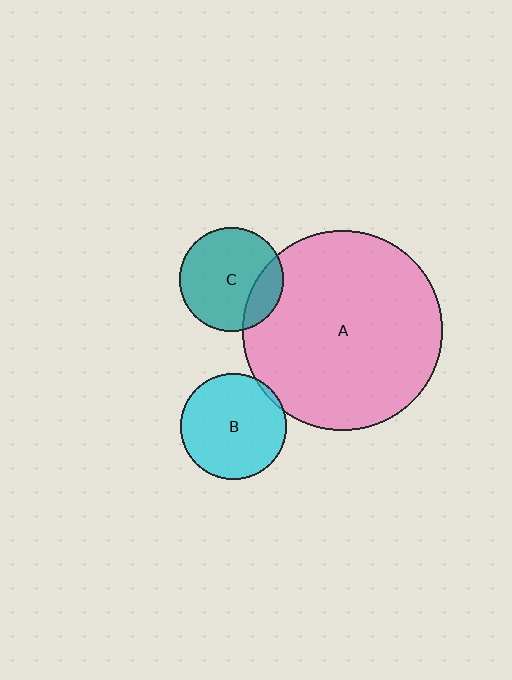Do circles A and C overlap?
Yes.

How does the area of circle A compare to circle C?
Approximately 3.7 times.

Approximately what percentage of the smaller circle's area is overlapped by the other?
Approximately 20%.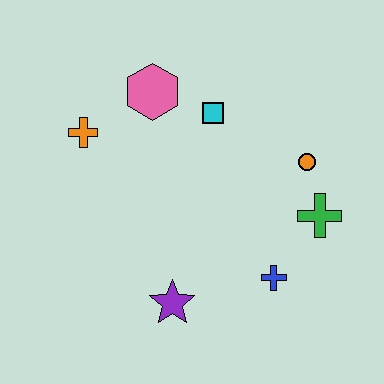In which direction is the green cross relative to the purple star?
The green cross is to the right of the purple star.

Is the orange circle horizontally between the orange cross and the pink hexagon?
No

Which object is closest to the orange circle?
The green cross is closest to the orange circle.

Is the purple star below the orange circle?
Yes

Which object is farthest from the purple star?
The pink hexagon is farthest from the purple star.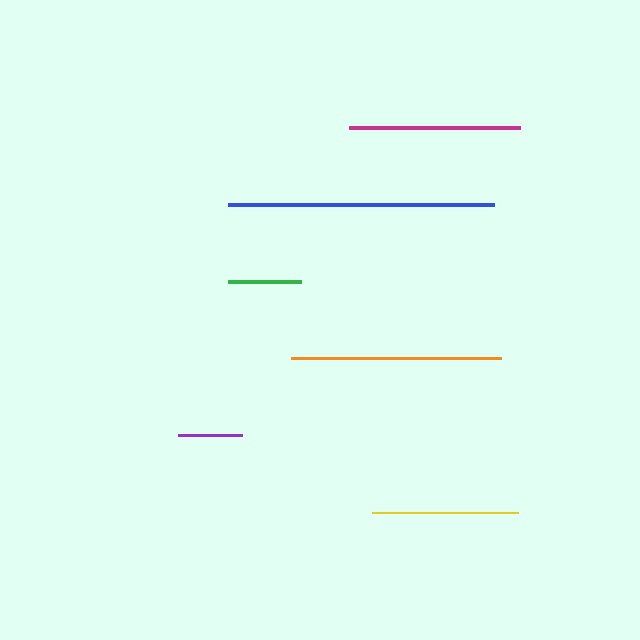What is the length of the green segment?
The green segment is approximately 73 pixels long.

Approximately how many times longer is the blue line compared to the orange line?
The blue line is approximately 1.3 times the length of the orange line.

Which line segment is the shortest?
The purple line is the shortest at approximately 63 pixels.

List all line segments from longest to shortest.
From longest to shortest: blue, orange, magenta, yellow, green, purple.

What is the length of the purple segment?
The purple segment is approximately 63 pixels long.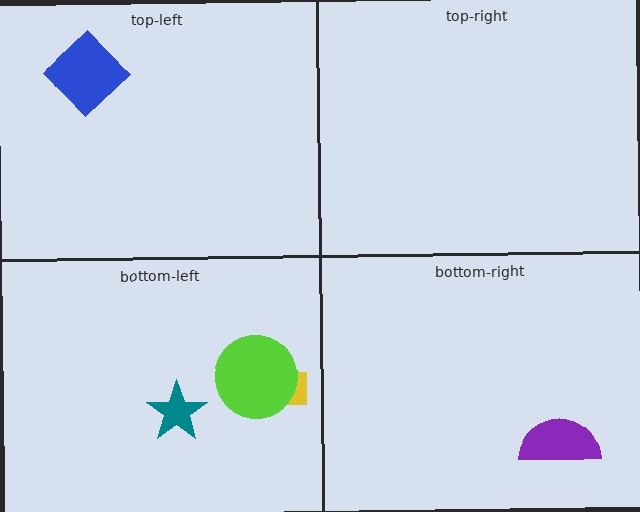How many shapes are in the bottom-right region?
1.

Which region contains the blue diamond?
The top-left region.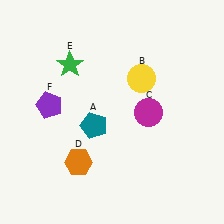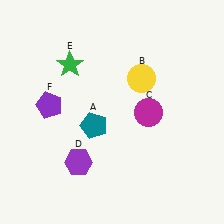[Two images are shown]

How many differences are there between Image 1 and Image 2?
There is 1 difference between the two images.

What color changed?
The hexagon (D) changed from orange in Image 1 to purple in Image 2.